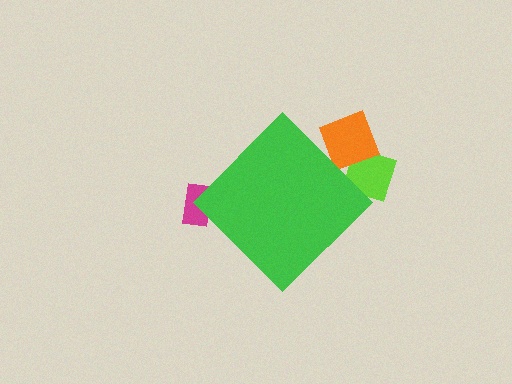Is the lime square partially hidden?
Yes, the lime square is partially hidden behind the green diamond.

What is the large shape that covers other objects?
A green diamond.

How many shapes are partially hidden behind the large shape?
3 shapes are partially hidden.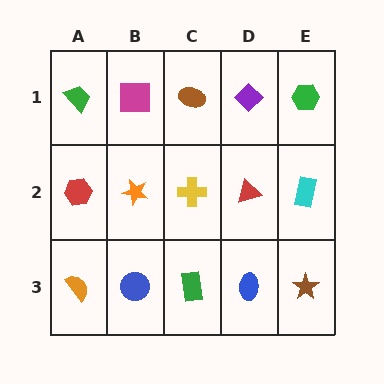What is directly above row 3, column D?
A red triangle.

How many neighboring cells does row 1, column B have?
3.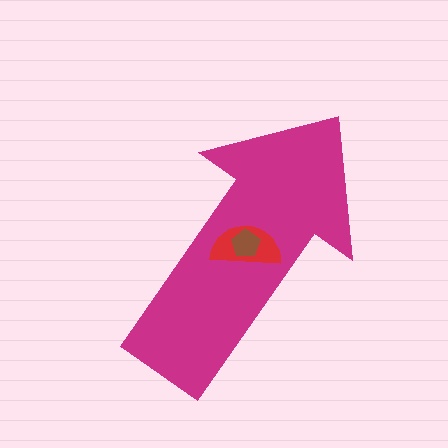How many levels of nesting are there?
3.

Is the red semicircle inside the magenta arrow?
Yes.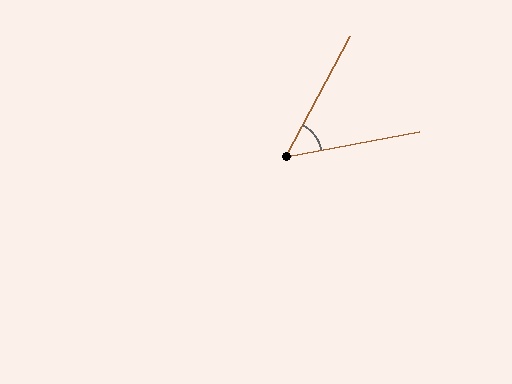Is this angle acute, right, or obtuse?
It is acute.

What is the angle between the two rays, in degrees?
Approximately 51 degrees.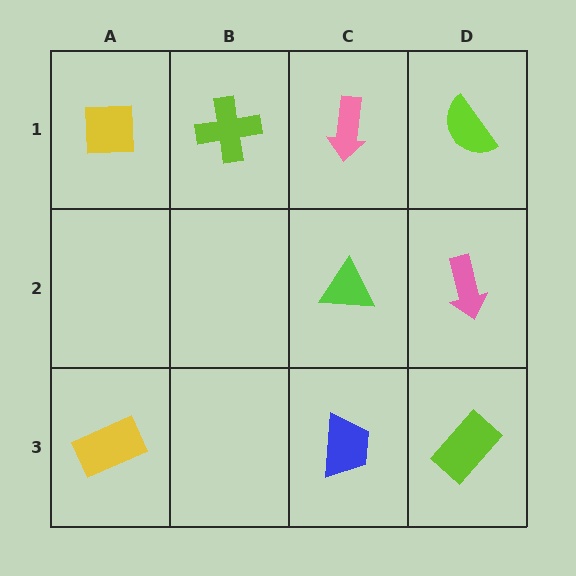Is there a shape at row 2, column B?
No, that cell is empty.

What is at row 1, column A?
A yellow square.